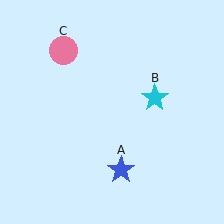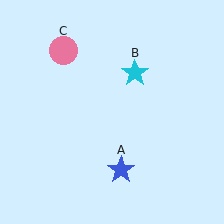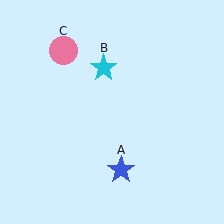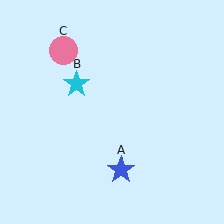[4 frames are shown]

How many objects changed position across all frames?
1 object changed position: cyan star (object B).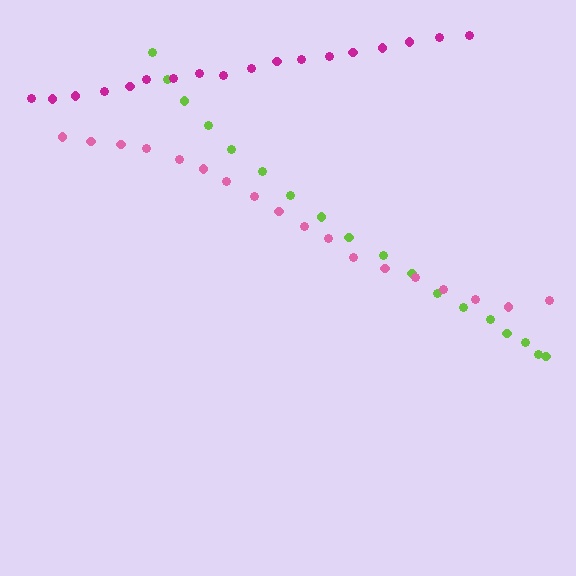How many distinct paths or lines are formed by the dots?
There are 3 distinct paths.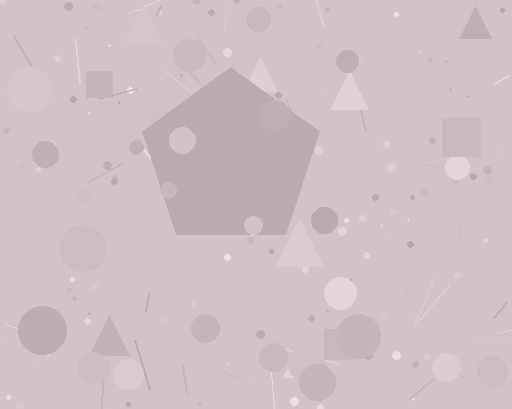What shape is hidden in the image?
A pentagon is hidden in the image.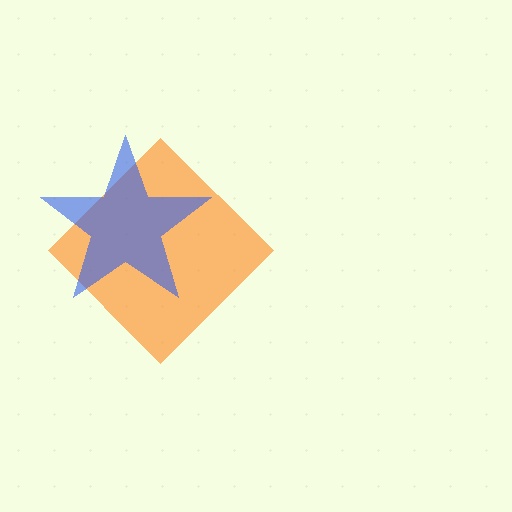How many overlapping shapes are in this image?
There are 2 overlapping shapes in the image.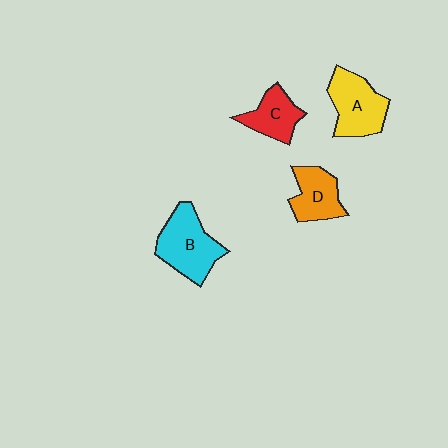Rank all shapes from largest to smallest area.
From largest to smallest: B (cyan), A (yellow), D (orange), C (red).